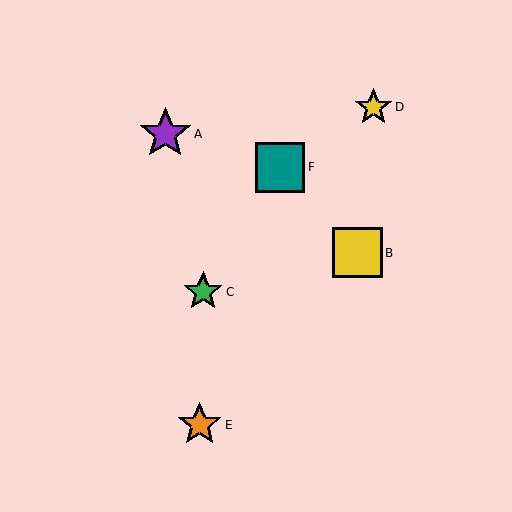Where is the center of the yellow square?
The center of the yellow square is at (358, 253).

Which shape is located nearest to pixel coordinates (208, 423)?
The orange star (labeled E) at (200, 425) is nearest to that location.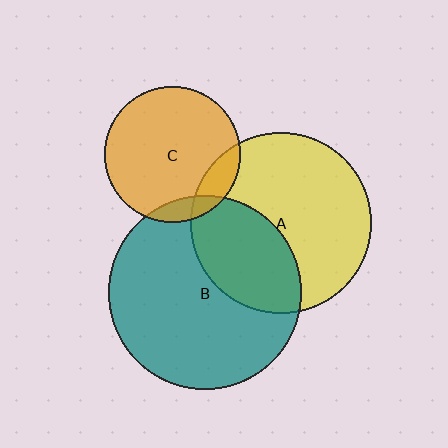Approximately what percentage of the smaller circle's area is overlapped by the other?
Approximately 15%.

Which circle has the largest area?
Circle B (teal).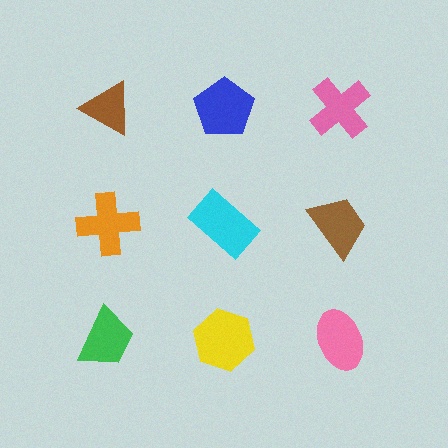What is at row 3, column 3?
A pink ellipse.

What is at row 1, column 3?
A pink cross.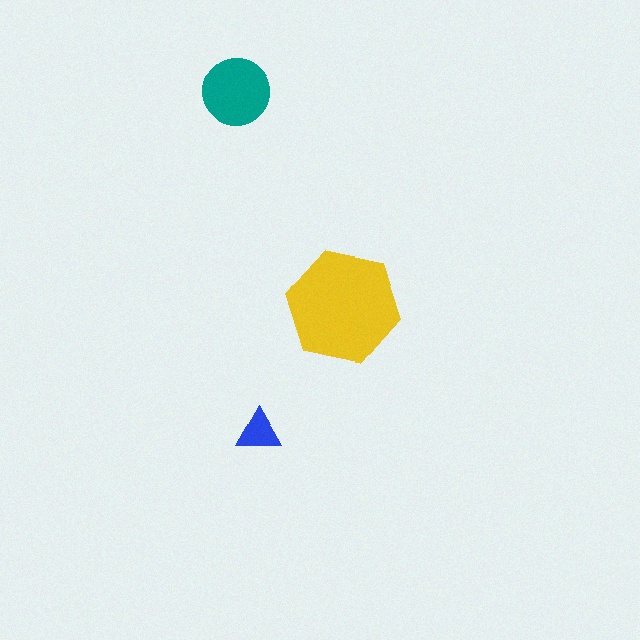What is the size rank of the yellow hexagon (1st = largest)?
1st.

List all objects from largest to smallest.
The yellow hexagon, the teal circle, the blue triangle.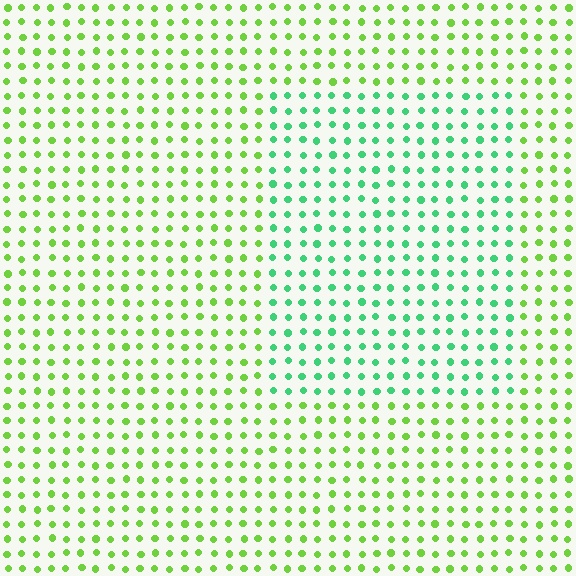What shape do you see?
I see a rectangle.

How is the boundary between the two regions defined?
The boundary is defined purely by a slight shift in hue (about 43 degrees). Spacing, size, and orientation are identical on both sides.